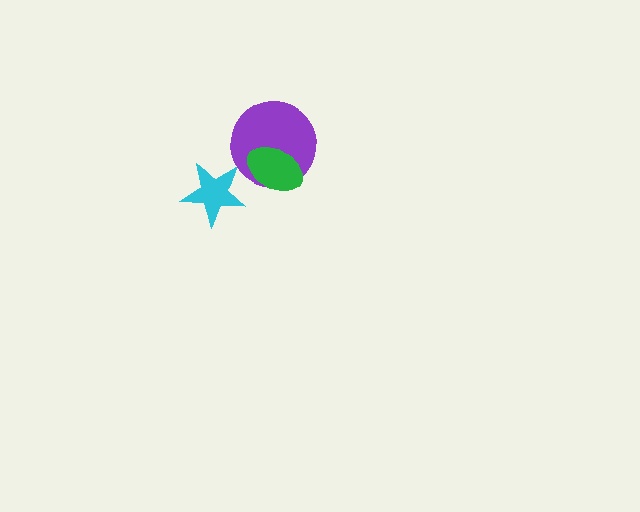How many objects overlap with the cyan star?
0 objects overlap with the cyan star.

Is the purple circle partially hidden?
Yes, it is partially covered by another shape.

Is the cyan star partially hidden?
No, no other shape covers it.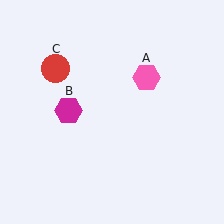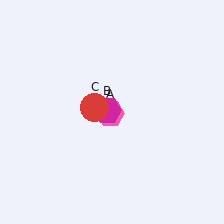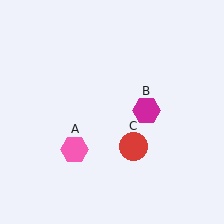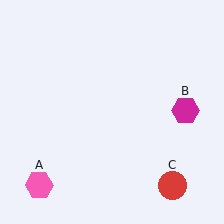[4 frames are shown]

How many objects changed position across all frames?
3 objects changed position: pink hexagon (object A), magenta hexagon (object B), red circle (object C).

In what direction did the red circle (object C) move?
The red circle (object C) moved down and to the right.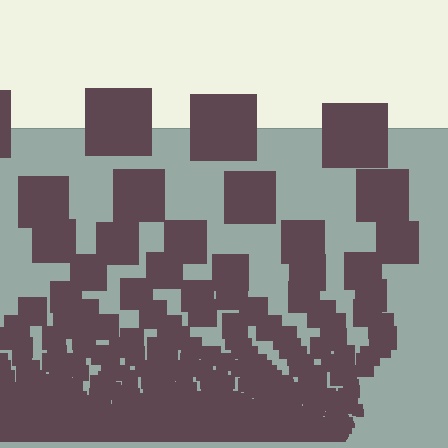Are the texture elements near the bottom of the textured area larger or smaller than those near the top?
Smaller. The gradient is inverted — elements near the bottom are smaller and denser.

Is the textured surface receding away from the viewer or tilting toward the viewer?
The surface appears to tilt toward the viewer. Texture elements get larger and sparser toward the top.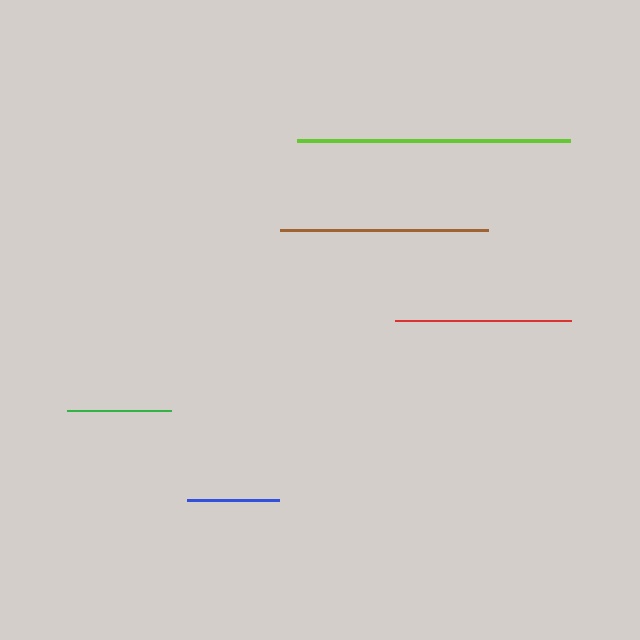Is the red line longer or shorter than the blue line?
The red line is longer than the blue line.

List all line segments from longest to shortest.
From longest to shortest: lime, brown, red, green, blue.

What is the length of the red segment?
The red segment is approximately 176 pixels long.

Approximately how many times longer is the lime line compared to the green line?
The lime line is approximately 2.6 times the length of the green line.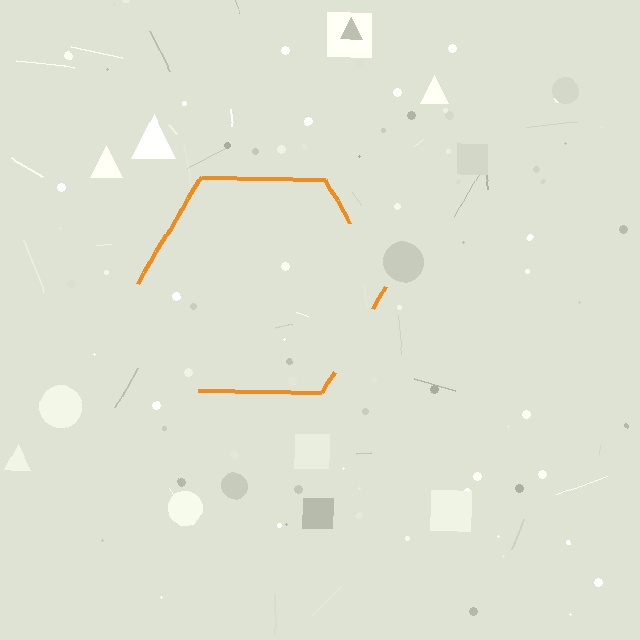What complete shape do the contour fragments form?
The contour fragments form a hexagon.